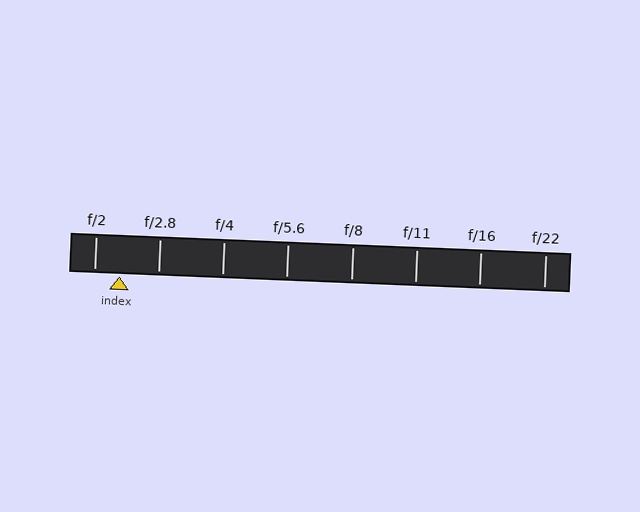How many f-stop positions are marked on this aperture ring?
There are 8 f-stop positions marked.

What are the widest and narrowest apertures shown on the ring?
The widest aperture shown is f/2 and the narrowest is f/22.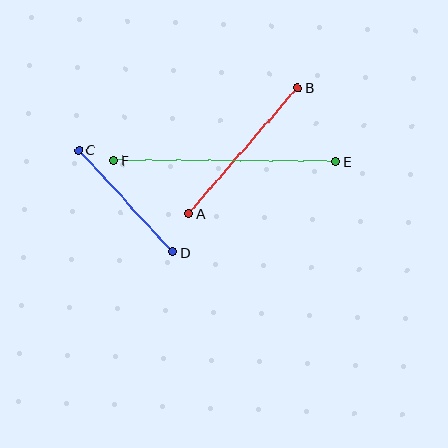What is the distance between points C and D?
The distance is approximately 139 pixels.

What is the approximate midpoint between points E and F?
The midpoint is at approximately (225, 161) pixels.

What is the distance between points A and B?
The distance is approximately 166 pixels.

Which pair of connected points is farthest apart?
Points E and F are farthest apart.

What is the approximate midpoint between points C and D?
The midpoint is at approximately (126, 201) pixels.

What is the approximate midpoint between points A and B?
The midpoint is at approximately (243, 151) pixels.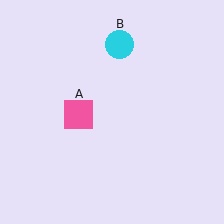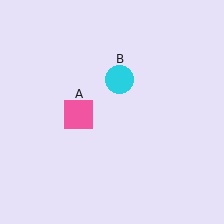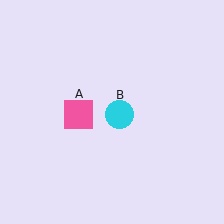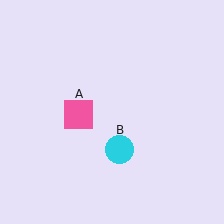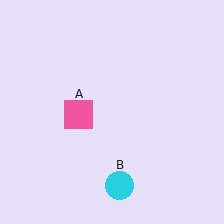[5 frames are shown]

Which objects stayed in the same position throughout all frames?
Pink square (object A) remained stationary.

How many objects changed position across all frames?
1 object changed position: cyan circle (object B).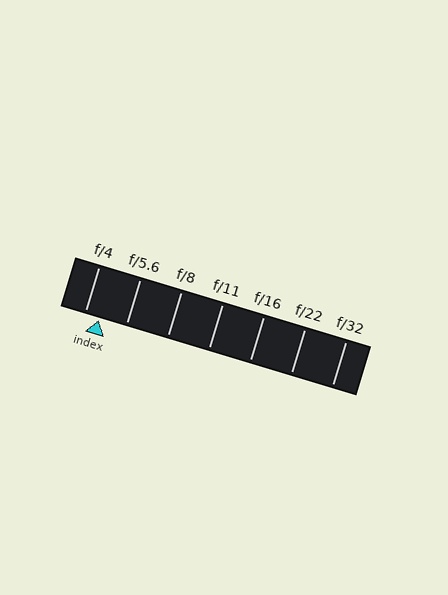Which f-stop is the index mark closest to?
The index mark is closest to f/4.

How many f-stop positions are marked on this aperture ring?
There are 7 f-stop positions marked.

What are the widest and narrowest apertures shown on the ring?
The widest aperture shown is f/4 and the narrowest is f/32.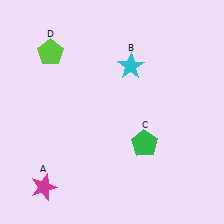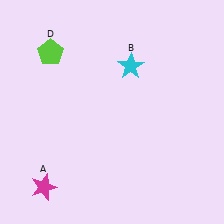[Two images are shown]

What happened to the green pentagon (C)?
The green pentagon (C) was removed in Image 2. It was in the bottom-right area of Image 1.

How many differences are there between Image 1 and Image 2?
There is 1 difference between the two images.